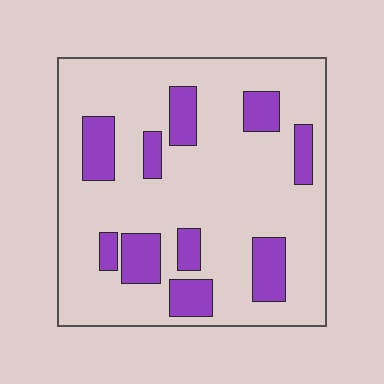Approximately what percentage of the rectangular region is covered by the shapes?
Approximately 20%.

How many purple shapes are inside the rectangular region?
10.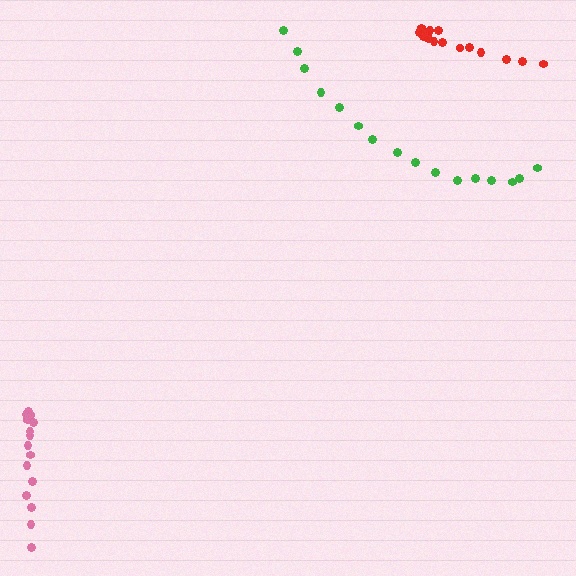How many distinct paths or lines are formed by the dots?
There are 3 distinct paths.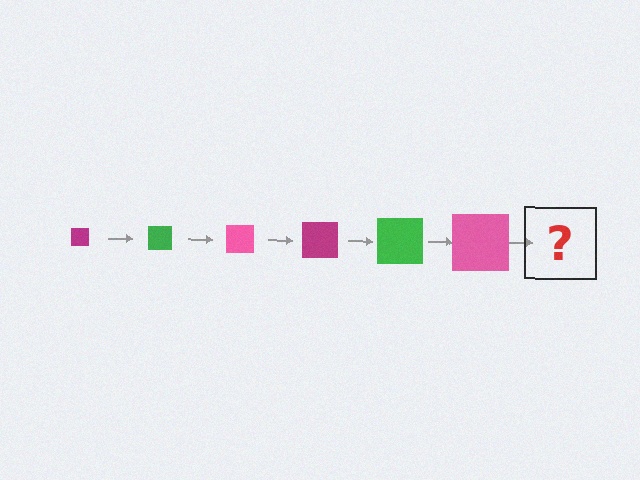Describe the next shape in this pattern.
It should be a magenta square, larger than the previous one.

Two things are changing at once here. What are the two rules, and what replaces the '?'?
The two rules are that the square grows larger each step and the color cycles through magenta, green, and pink. The '?' should be a magenta square, larger than the previous one.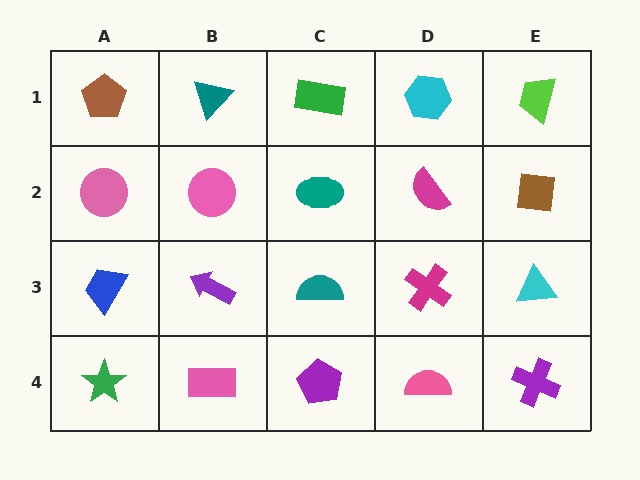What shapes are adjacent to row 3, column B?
A pink circle (row 2, column B), a pink rectangle (row 4, column B), a blue trapezoid (row 3, column A), a teal semicircle (row 3, column C).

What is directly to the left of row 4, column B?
A green star.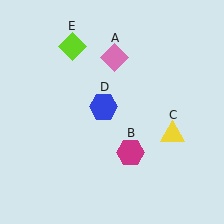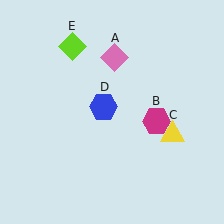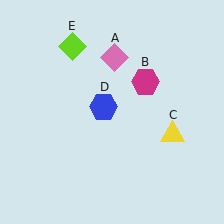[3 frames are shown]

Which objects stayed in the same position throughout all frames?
Pink diamond (object A) and yellow triangle (object C) and blue hexagon (object D) and lime diamond (object E) remained stationary.